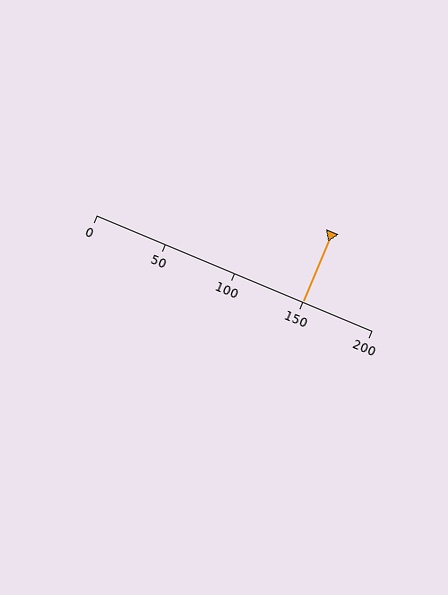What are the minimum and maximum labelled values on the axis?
The axis runs from 0 to 200.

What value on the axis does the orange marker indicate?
The marker indicates approximately 150.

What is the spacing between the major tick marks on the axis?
The major ticks are spaced 50 apart.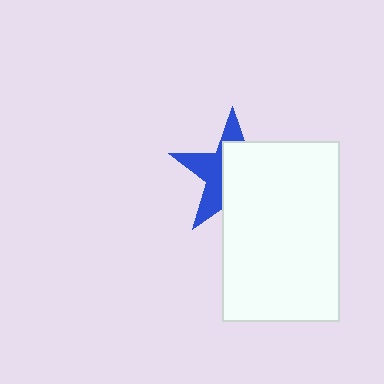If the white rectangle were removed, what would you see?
You would see the complete blue star.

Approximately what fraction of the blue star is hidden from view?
Roughly 59% of the blue star is hidden behind the white rectangle.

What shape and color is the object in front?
The object in front is a white rectangle.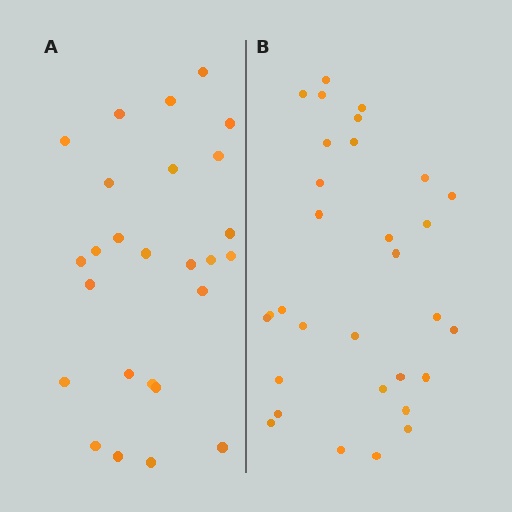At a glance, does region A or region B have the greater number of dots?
Region B (the right region) has more dots.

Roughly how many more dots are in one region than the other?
Region B has about 5 more dots than region A.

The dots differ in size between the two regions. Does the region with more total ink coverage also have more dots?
No. Region A has more total ink coverage because its dots are larger, but region B actually contains more individual dots. Total area can be misleading — the number of items is what matters here.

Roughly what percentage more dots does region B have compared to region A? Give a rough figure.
About 20% more.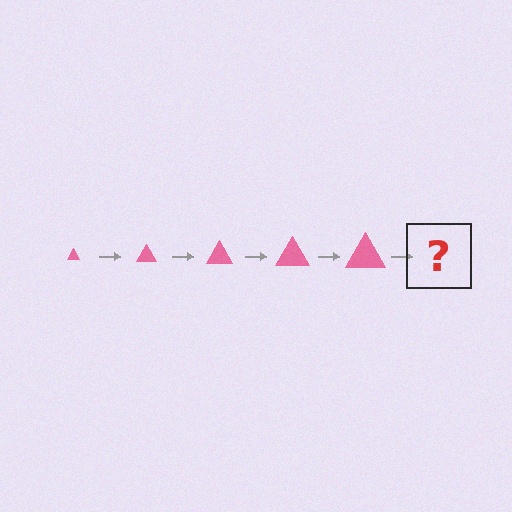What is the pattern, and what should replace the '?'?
The pattern is that the triangle gets progressively larger each step. The '?' should be a pink triangle, larger than the previous one.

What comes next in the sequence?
The next element should be a pink triangle, larger than the previous one.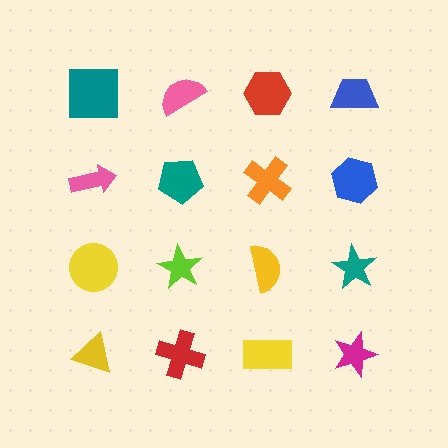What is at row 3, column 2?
A lime star.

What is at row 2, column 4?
A blue hexagon.